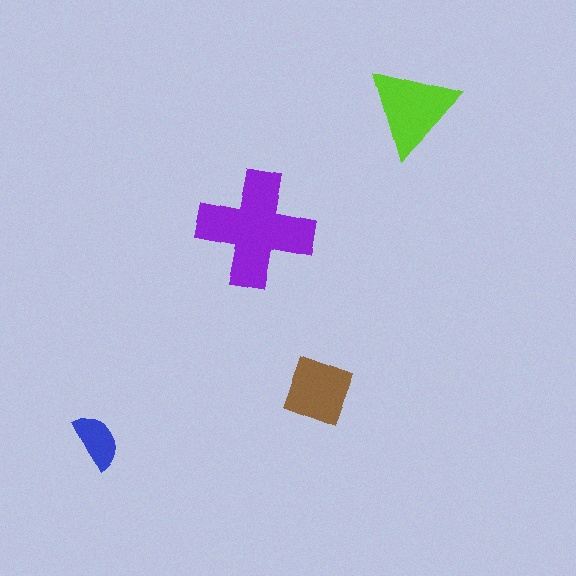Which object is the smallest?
The blue semicircle.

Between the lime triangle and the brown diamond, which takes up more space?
The lime triangle.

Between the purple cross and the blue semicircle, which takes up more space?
The purple cross.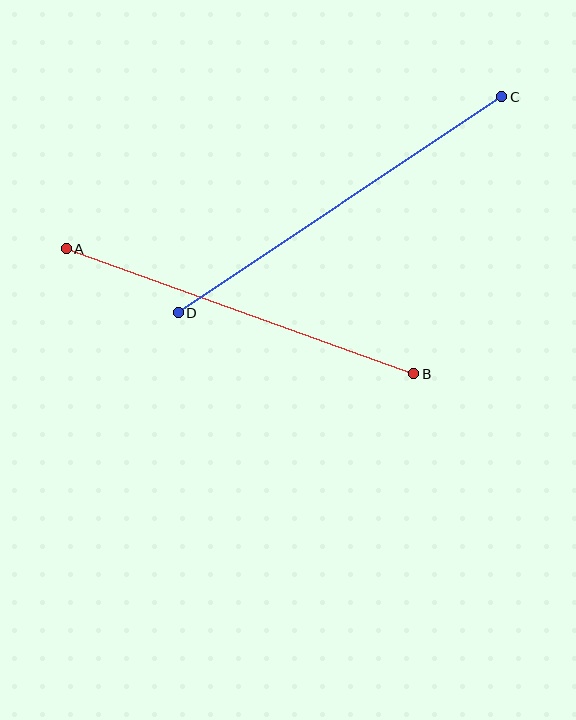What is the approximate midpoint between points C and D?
The midpoint is at approximately (340, 205) pixels.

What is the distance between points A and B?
The distance is approximately 369 pixels.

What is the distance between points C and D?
The distance is approximately 389 pixels.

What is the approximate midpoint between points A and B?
The midpoint is at approximately (240, 311) pixels.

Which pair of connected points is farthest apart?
Points C and D are farthest apart.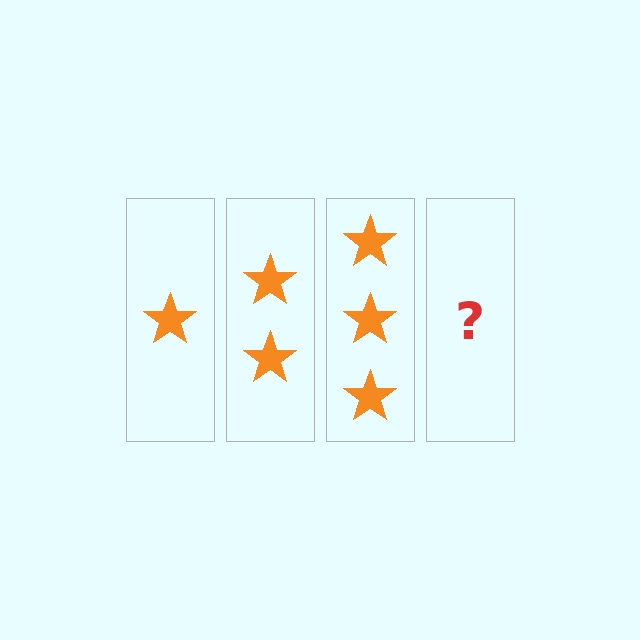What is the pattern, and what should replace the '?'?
The pattern is that each step adds one more star. The '?' should be 4 stars.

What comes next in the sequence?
The next element should be 4 stars.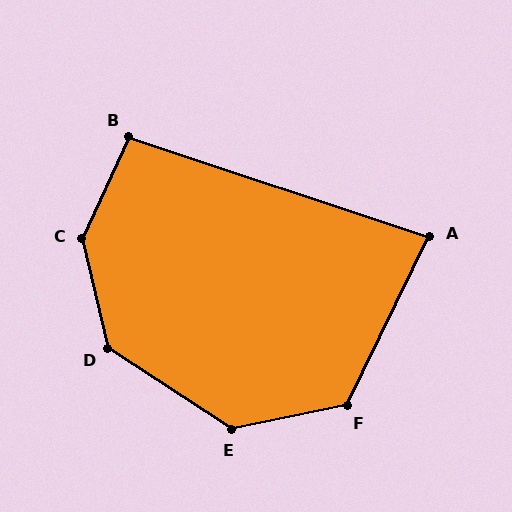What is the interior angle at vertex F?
Approximately 128 degrees (obtuse).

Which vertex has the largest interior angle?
C, at approximately 142 degrees.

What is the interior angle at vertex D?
Approximately 136 degrees (obtuse).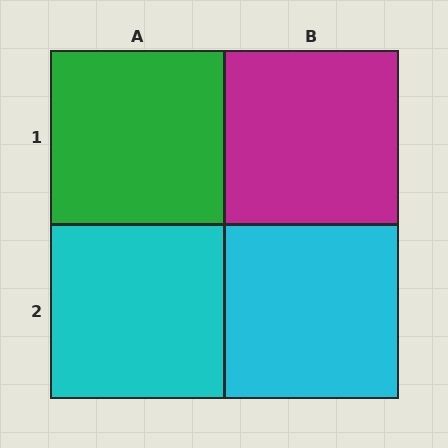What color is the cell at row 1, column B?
Magenta.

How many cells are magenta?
1 cell is magenta.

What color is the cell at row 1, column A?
Green.